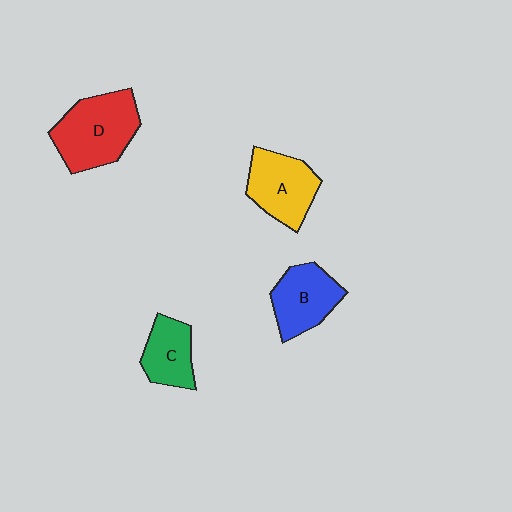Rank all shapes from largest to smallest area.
From largest to smallest: D (red), A (yellow), B (blue), C (green).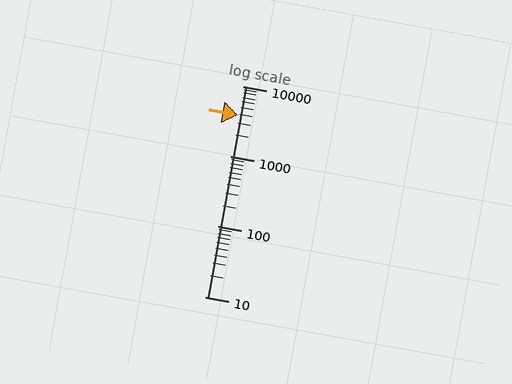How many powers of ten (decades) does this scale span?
The scale spans 3 decades, from 10 to 10000.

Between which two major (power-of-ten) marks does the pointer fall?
The pointer is between 1000 and 10000.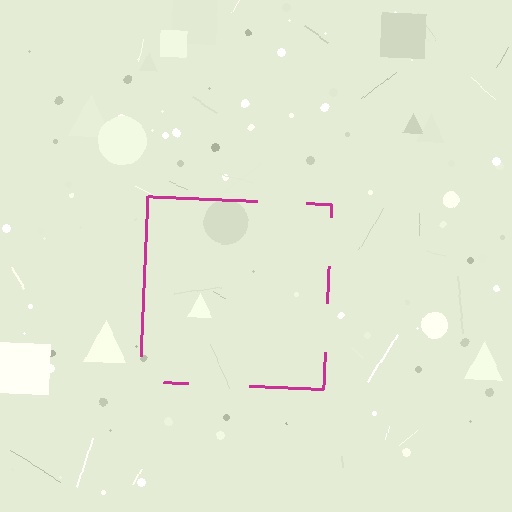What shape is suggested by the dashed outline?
The dashed outline suggests a square.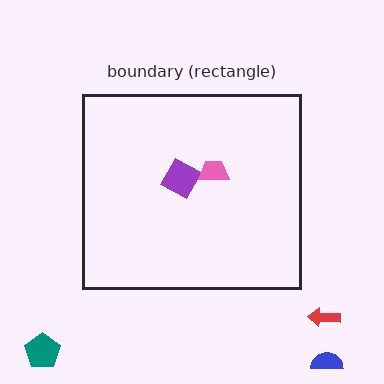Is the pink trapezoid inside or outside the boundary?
Inside.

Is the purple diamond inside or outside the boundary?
Inside.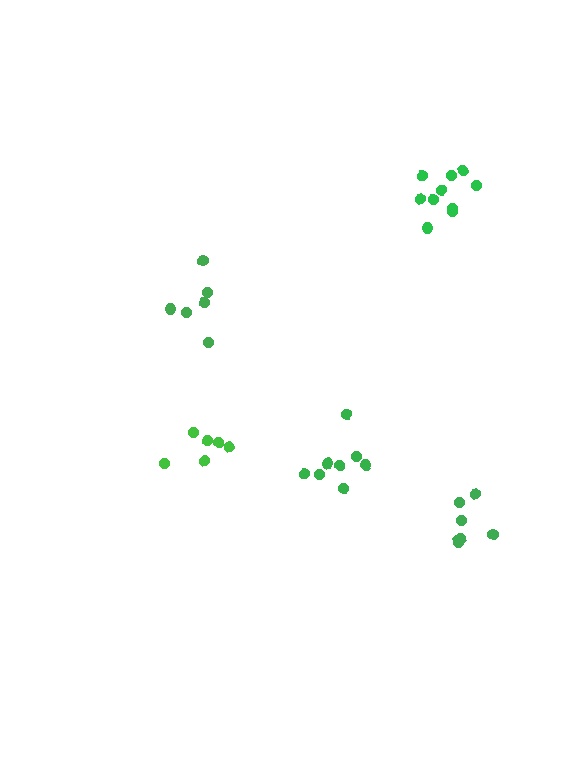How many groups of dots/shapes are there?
There are 5 groups.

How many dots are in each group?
Group 1: 10 dots, Group 2: 6 dots, Group 3: 7 dots, Group 4: 8 dots, Group 5: 6 dots (37 total).